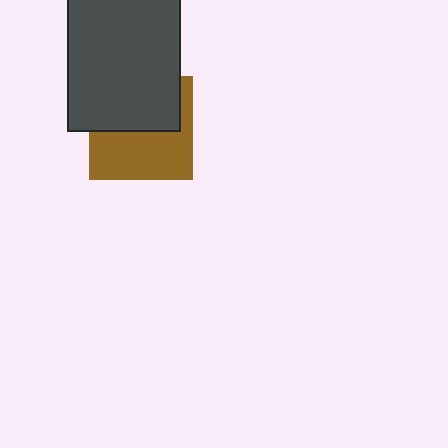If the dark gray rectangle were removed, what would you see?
You would see the complete brown square.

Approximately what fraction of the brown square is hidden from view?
Roughly 48% of the brown square is hidden behind the dark gray rectangle.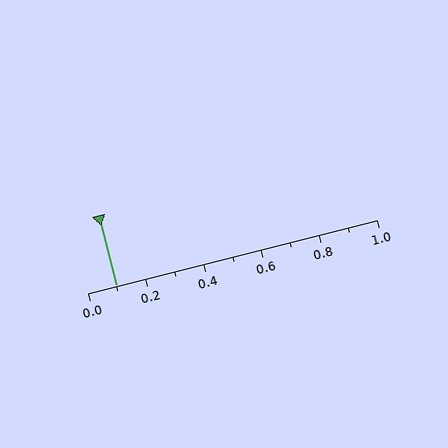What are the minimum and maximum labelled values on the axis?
The axis runs from 0.0 to 1.0.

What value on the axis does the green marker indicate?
The marker indicates approximately 0.1.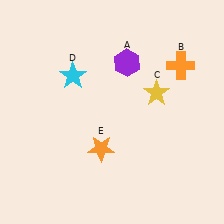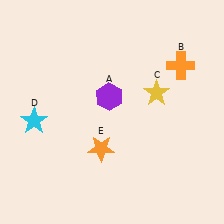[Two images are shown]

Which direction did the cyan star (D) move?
The cyan star (D) moved down.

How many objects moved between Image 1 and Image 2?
2 objects moved between the two images.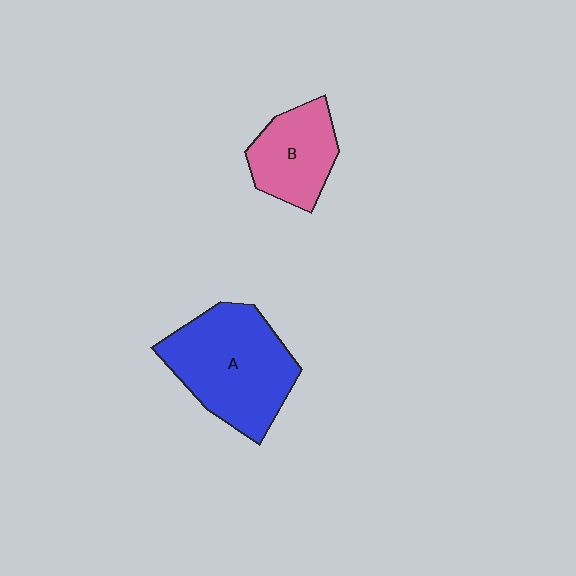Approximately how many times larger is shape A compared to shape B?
Approximately 1.7 times.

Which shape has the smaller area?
Shape B (pink).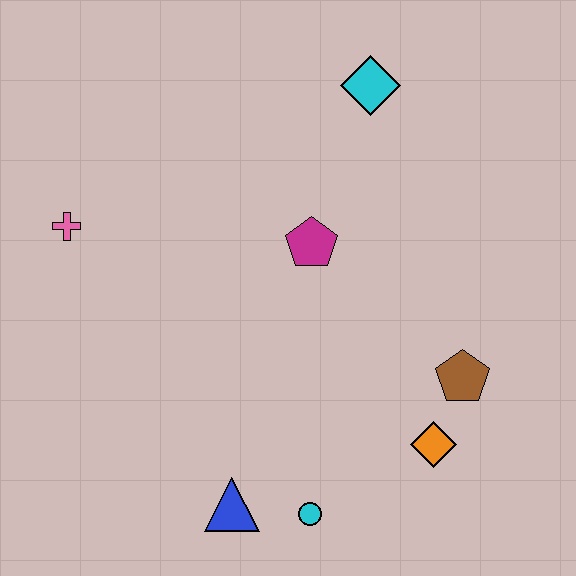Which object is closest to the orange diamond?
The brown pentagon is closest to the orange diamond.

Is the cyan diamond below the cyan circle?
No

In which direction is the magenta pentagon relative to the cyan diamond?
The magenta pentagon is below the cyan diamond.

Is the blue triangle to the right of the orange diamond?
No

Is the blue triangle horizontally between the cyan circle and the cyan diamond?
No